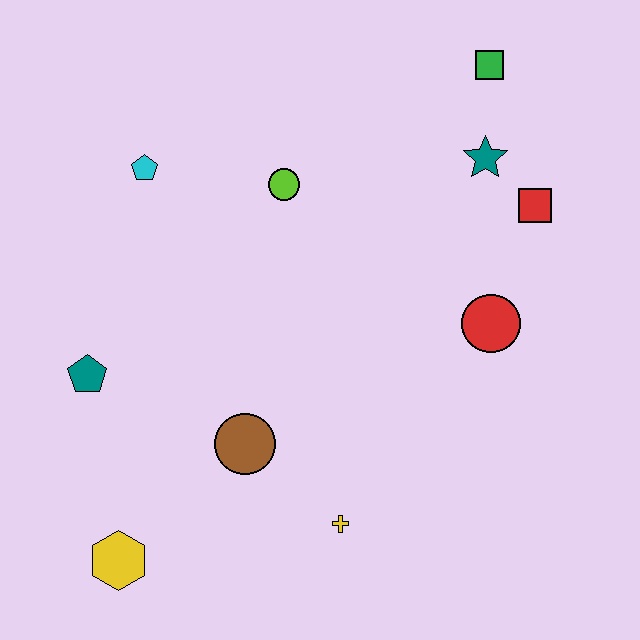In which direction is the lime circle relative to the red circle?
The lime circle is to the left of the red circle.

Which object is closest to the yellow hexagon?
The brown circle is closest to the yellow hexagon.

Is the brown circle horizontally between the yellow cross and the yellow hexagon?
Yes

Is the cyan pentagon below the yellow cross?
No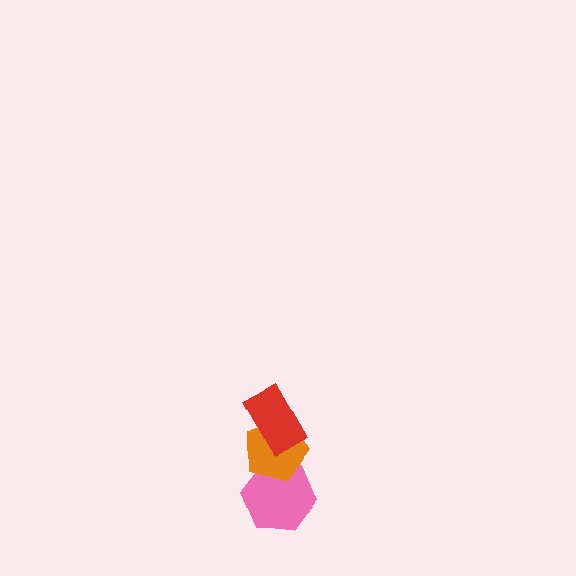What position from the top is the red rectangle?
The red rectangle is 1st from the top.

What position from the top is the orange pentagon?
The orange pentagon is 2nd from the top.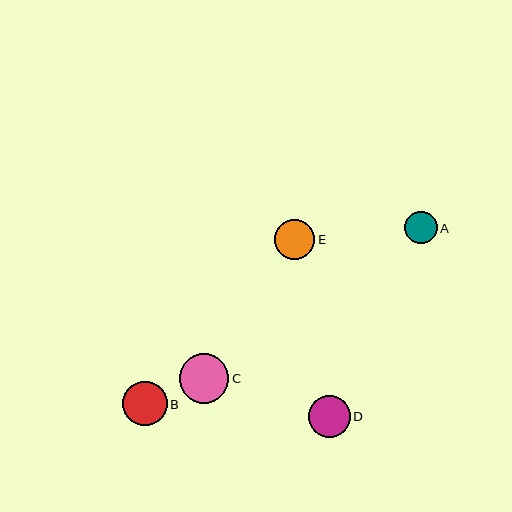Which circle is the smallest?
Circle A is the smallest with a size of approximately 33 pixels.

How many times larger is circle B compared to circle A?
Circle B is approximately 1.4 times the size of circle A.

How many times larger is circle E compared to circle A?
Circle E is approximately 1.2 times the size of circle A.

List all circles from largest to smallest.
From largest to smallest: C, B, D, E, A.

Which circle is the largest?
Circle C is the largest with a size of approximately 50 pixels.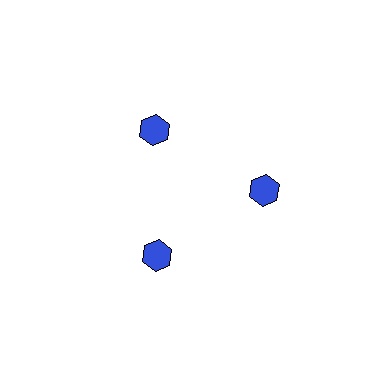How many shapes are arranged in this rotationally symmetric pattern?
There are 3 shapes, arranged in 3 groups of 1.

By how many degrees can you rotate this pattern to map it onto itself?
The pattern maps onto itself every 120 degrees of rotation.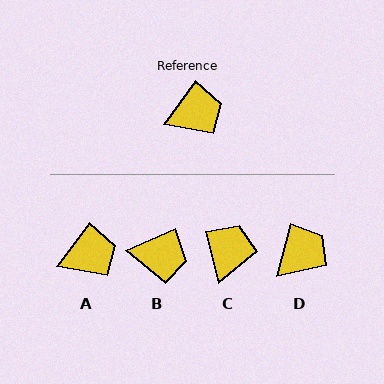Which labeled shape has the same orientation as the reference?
A.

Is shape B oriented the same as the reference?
No, it is off by about 29 degrees.